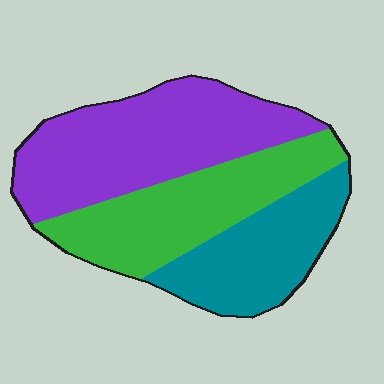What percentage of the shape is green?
Green covers about 30% of the shape.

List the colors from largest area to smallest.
From largest to smallest: purple, green, teal.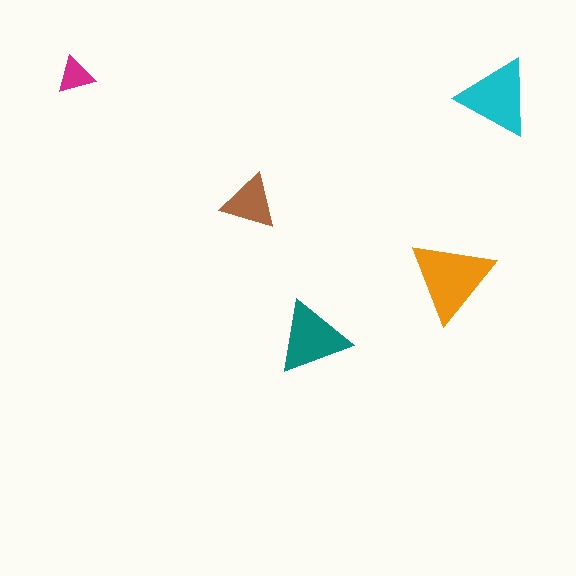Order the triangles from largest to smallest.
the orange one, the cyan one, the teal one, the brown one, the magenta one.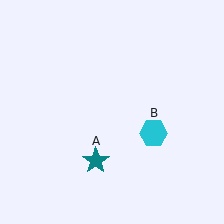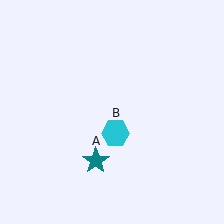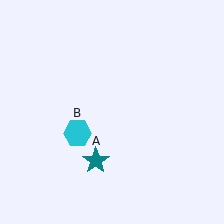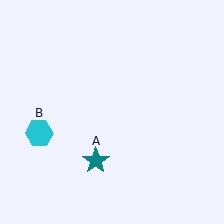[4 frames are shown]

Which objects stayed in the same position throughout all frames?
Teal star (object A) remained stationary.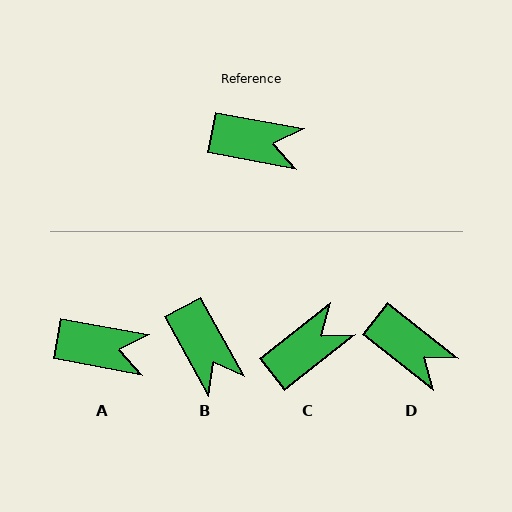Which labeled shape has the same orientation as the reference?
A.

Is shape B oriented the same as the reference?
No, it is off by about 50 degrees.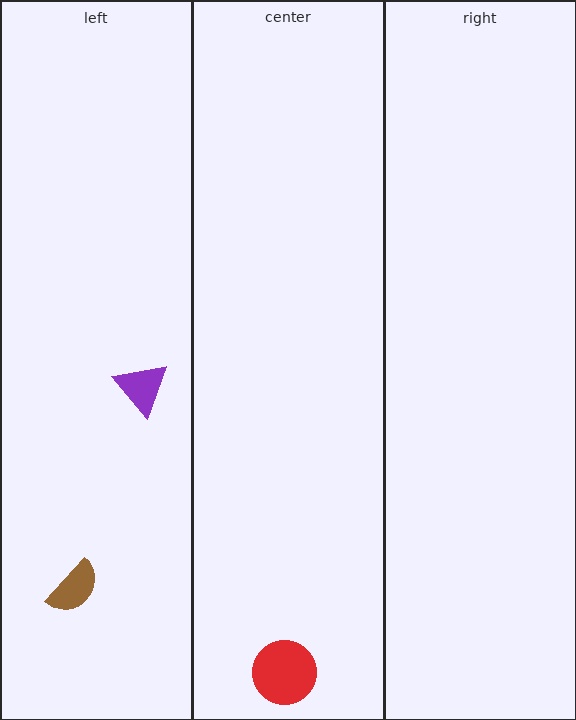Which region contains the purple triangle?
The left region.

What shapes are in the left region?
The brown semicircle, the purple triangle.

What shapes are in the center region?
The red circle.